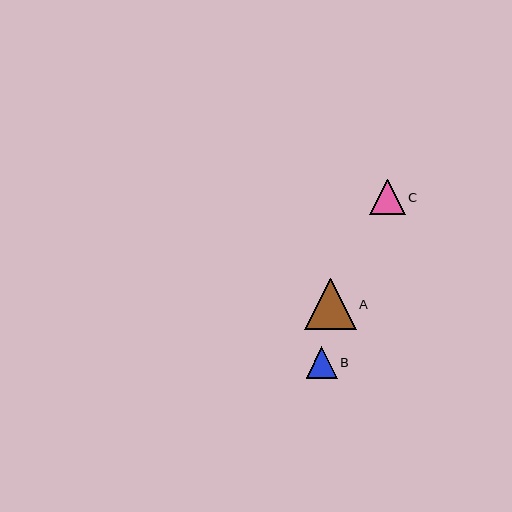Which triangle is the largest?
Triangle A is the largest with a size of approximately 51 pixels.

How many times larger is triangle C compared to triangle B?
Triangle C is approximately 1.2 times the size of triangle B.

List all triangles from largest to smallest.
From largest to smallest: A, C, B.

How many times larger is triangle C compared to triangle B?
Triangle C is approximately 1.2 times the size of triangle B.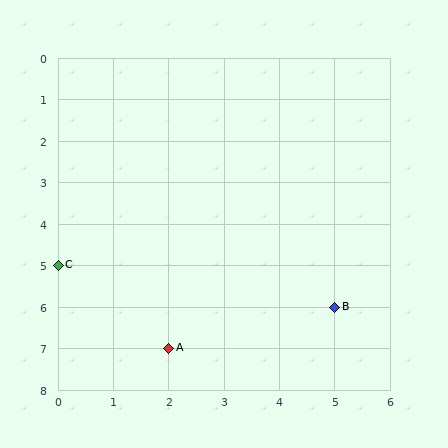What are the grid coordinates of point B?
Point B is at grid coordinates (5, 6).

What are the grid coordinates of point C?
Point C is at grid coordinates (0, 5).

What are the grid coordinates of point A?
Point A is at grid coordinates (2, 7).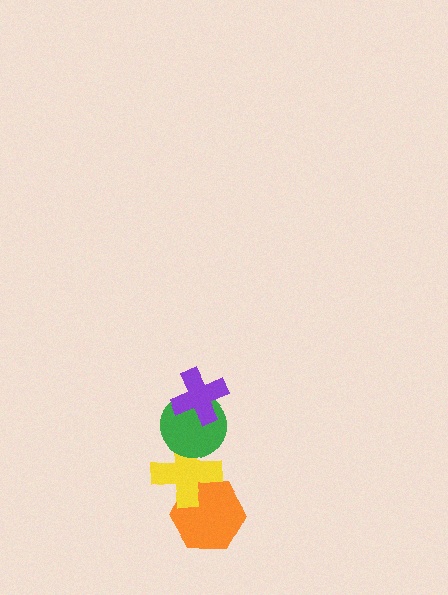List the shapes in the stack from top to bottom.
From top to bottom: the purple cross, the green circle, the yellow cross, the orange hexagon.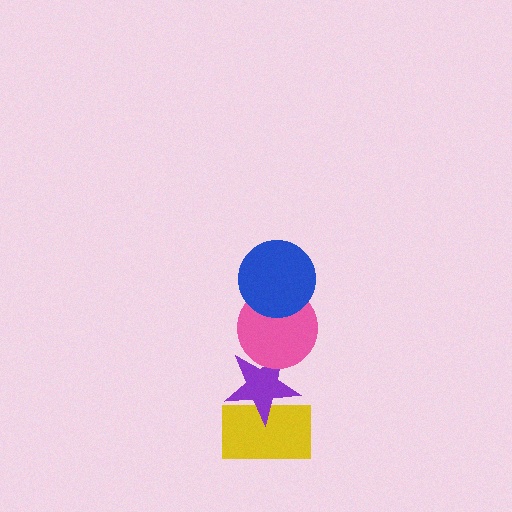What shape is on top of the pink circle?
The blue circle is on top of the pink circle.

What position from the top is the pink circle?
The pink circle is 2nd from the top.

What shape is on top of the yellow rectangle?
The purple star is on top of the yellow rectangle.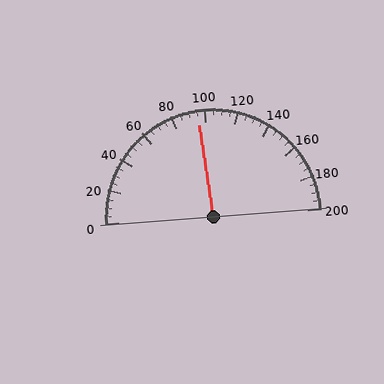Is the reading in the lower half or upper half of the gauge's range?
The reading is in the lower half of the range (0 to 200).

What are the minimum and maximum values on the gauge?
The gauge ranges from 0 to 200.